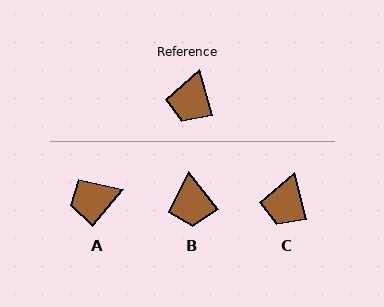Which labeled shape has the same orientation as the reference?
C.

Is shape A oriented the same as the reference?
No, it is off by about 55 degrees.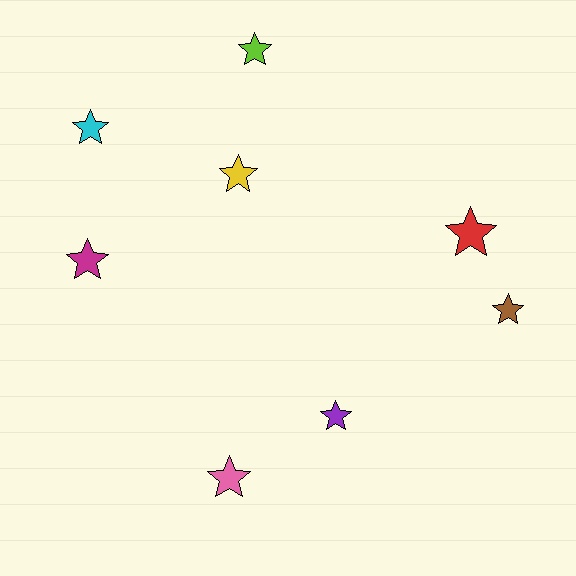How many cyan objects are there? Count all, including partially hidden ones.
There is 1 cyan object.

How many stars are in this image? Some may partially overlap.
There are 8 stars.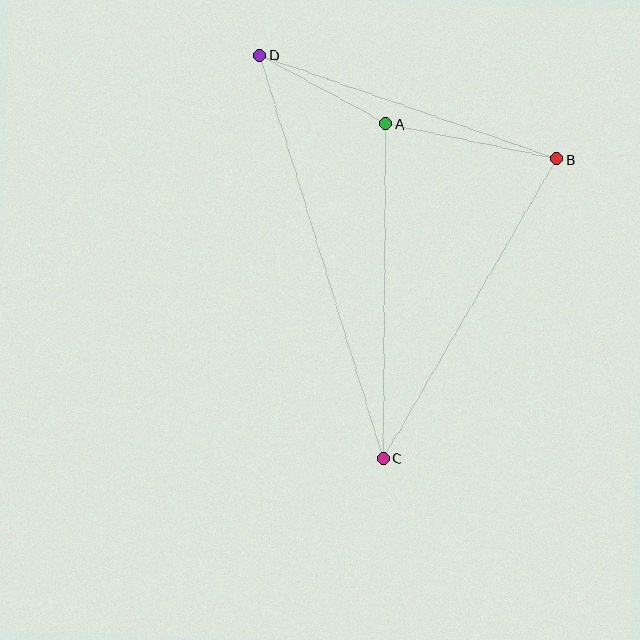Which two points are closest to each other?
Points A and D are closest to each other.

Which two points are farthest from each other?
Points C and D are farthest from each other.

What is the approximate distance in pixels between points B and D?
The distance between B and D is approximately 315 pixels.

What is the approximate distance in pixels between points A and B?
The distance between A and B is approximately 175 pixels.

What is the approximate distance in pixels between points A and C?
The distance between A and C is approximately 334 pixels.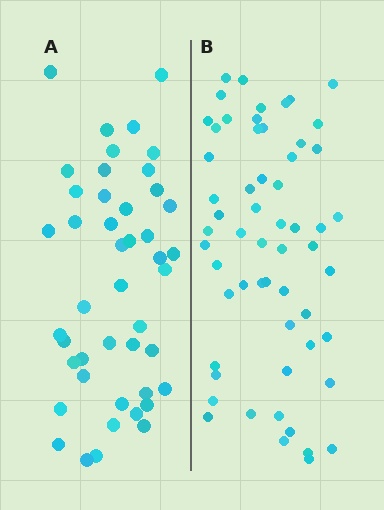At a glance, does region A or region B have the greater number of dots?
Region B (the right region) has more dots.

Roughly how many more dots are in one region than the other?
Region B has approximately 15 more dots than region A.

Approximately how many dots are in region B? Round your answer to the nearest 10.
About 60 dots. (The exact count is 58, which rounds to 60.)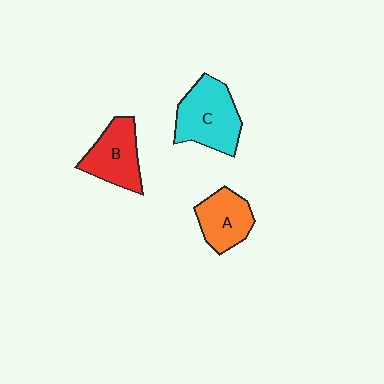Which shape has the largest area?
Shape C (cyan).